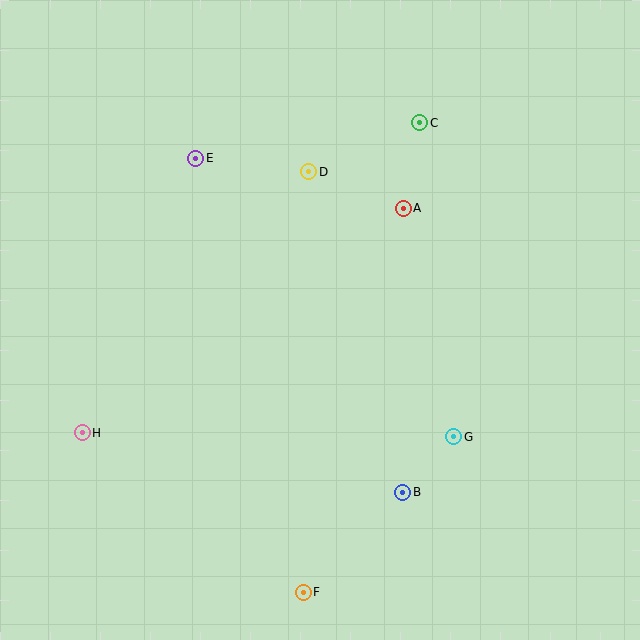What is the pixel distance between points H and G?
The distance between H and G is 372 pixels.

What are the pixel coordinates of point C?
Point C is at (420, 123).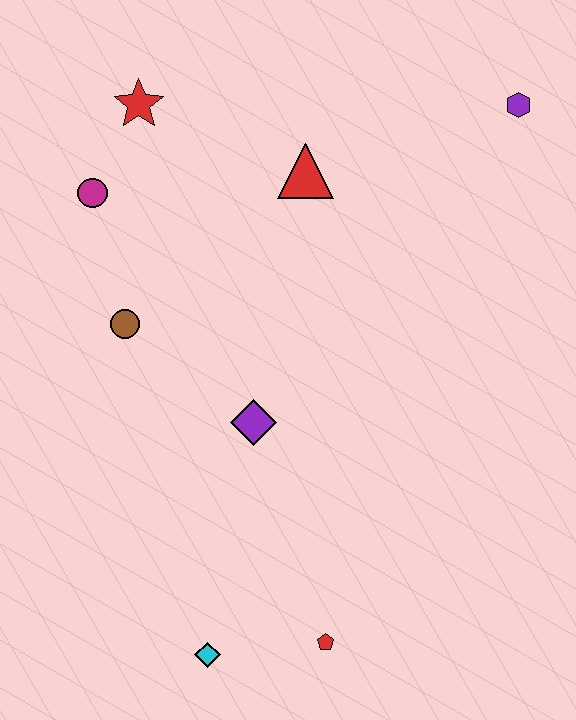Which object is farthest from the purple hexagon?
The cyan diamond is farthest from the purple hexagon.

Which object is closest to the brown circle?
The magenta circle is closest to the brown circle.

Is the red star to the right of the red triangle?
No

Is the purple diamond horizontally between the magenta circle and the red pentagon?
Yes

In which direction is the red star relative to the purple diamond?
The red star is above the purple diamond.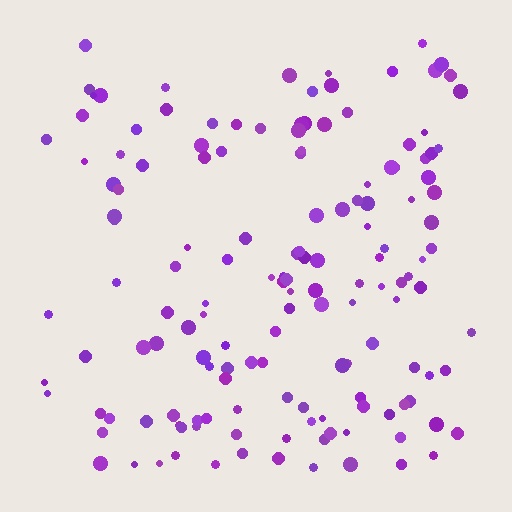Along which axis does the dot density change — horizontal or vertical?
Horizontal.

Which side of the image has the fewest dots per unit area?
The left.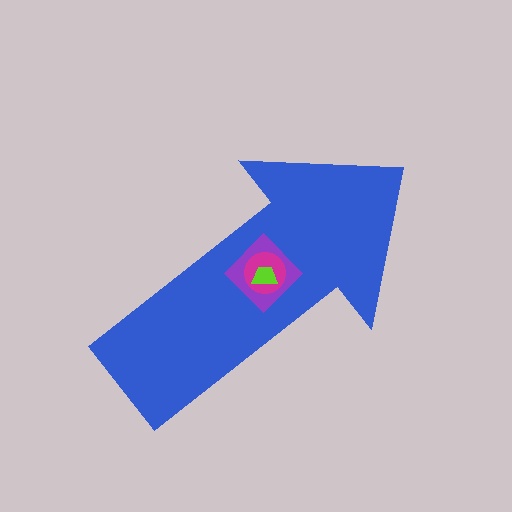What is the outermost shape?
The blue arrow.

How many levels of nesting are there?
4.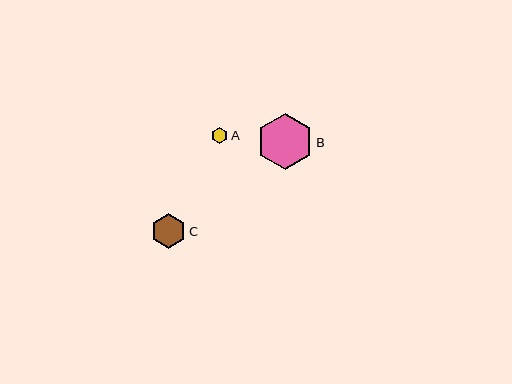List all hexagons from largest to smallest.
From largest to smallest: B, C, A.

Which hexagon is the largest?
Hexagon B is the largest with a size of approximately 56 pixels.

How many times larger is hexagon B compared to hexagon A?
Hexagon B is approximately 3.6 times the size of hexagon A.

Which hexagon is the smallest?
Hexagon A is the smallest with a size of approximately 16 pixels.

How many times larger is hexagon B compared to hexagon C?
Hexagon B is approximately 1.6 times the size of hexagon C.